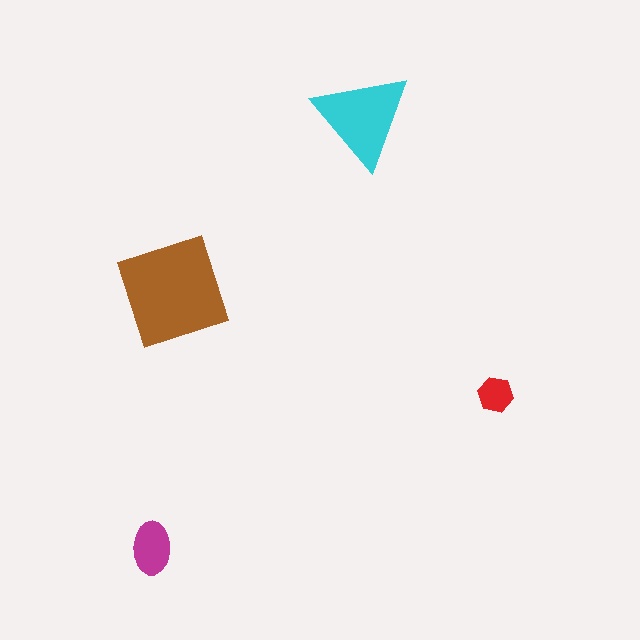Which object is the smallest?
The red hexagon.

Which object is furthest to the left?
The magenta ellipse is leftmost.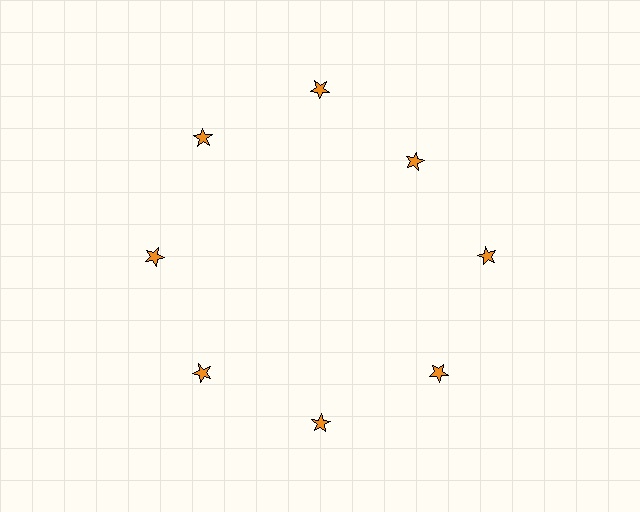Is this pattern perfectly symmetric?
No. The 8 orange stars are arranged in a ring, but one element near the 2 o'clock position is pulled inward toward the center, breaking the 8-fold rotational symmetry.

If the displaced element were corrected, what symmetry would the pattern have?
It would have 8-fold rotational symmetry — the pattern would map onto itself every 45 degrees.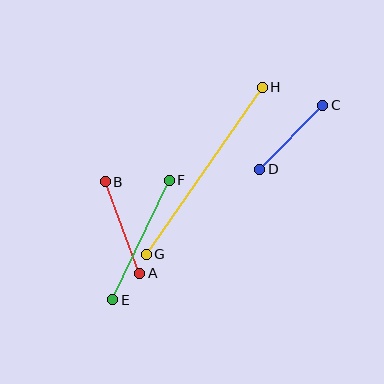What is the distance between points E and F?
The distance is approximately 132 pixels.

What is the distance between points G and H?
The distance is approximately 203 pixels.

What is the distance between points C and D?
The distance is approximately 90 pixels.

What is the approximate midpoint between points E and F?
The midpoint is at approximately (141, 240) pixels.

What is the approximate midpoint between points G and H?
The midpoint is at approximately (204, 171) pixels.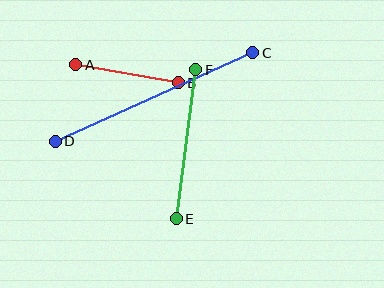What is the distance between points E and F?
The distance is approximately 150 pixels.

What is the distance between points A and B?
The distance is approximately 104 pixels.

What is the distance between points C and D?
The distance is approximately 217 pixels.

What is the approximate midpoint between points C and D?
The midpoint is at approximately (154, 97) pixels.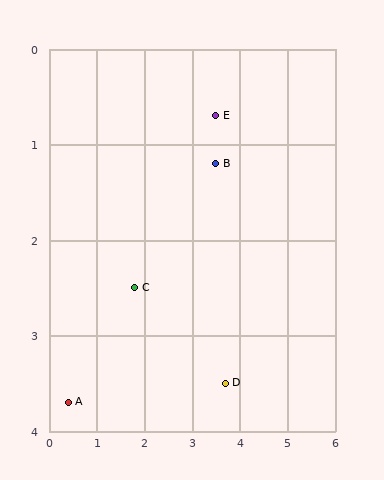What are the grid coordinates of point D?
Point D is at approximately (3.7, 3.5).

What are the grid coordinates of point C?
Point C is at approximately (1.8, 2.5).